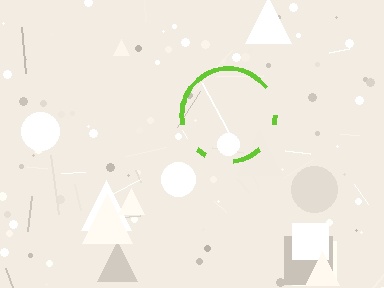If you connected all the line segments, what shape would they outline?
They would outline a circle.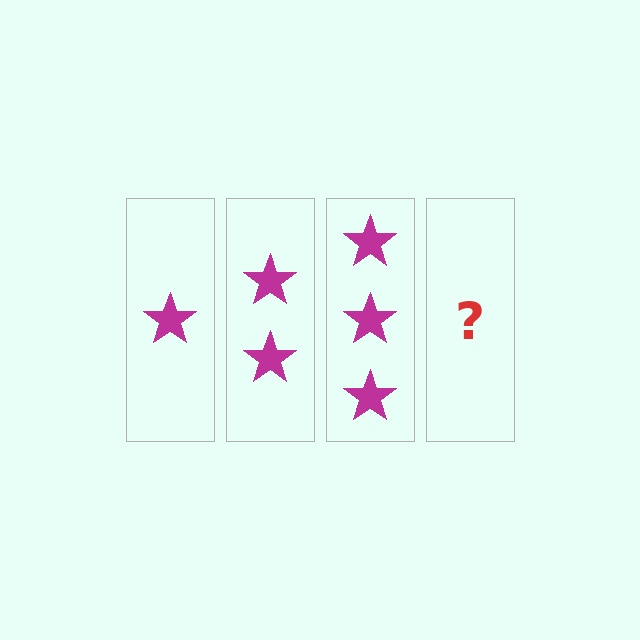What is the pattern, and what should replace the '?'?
The pattern is that each step adds one more star. The '?' should be 4 stars.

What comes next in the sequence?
The next element should be 4 stars.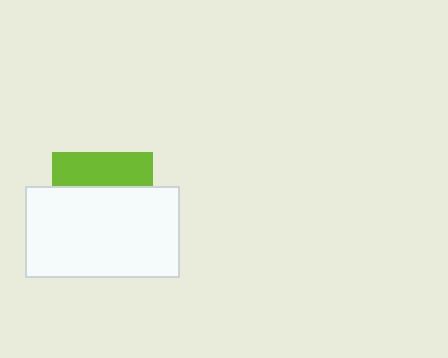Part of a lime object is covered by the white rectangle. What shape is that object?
It is a square.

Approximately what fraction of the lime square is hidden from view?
Roughly 67% of the lime square is hidden behind the white rectangle.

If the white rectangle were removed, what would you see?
You would see the complete lime square.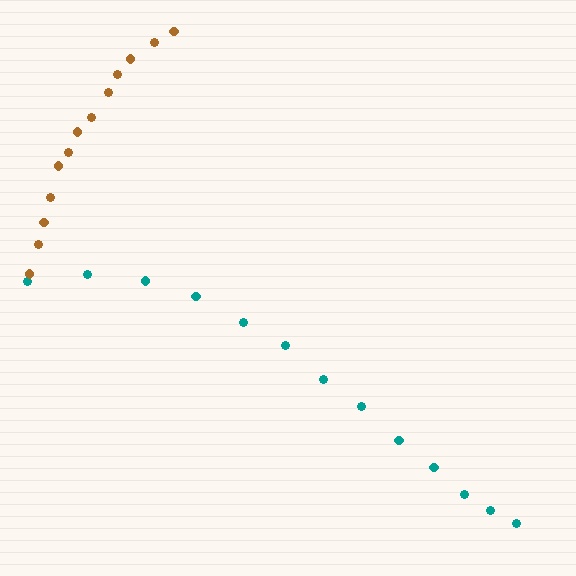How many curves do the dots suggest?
There are 2 distinct paths.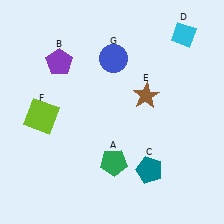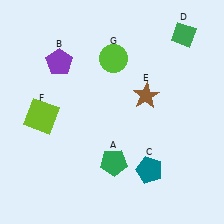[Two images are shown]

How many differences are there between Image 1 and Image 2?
There are 2 differences between the two images.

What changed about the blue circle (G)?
In Image 1, G is blue. In Image 2, it changed to lime.